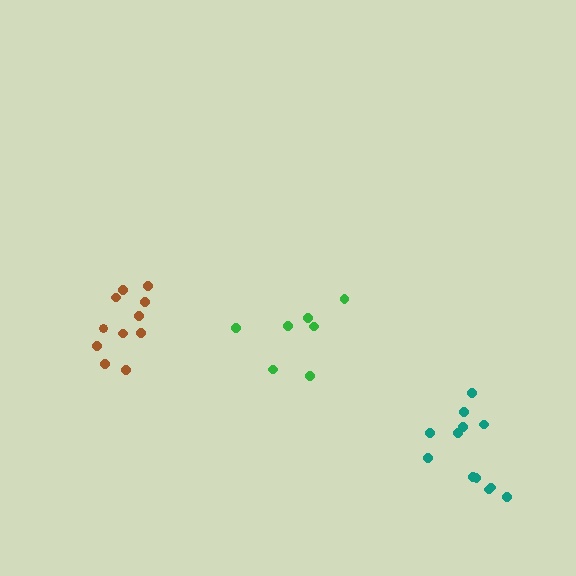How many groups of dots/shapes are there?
There are 3 groups.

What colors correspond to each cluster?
The clusters are colored: green, teal, brown.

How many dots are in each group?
Group 1: 7 dots, Group 2: 12 dots, Group 3: 11 dots (30 total).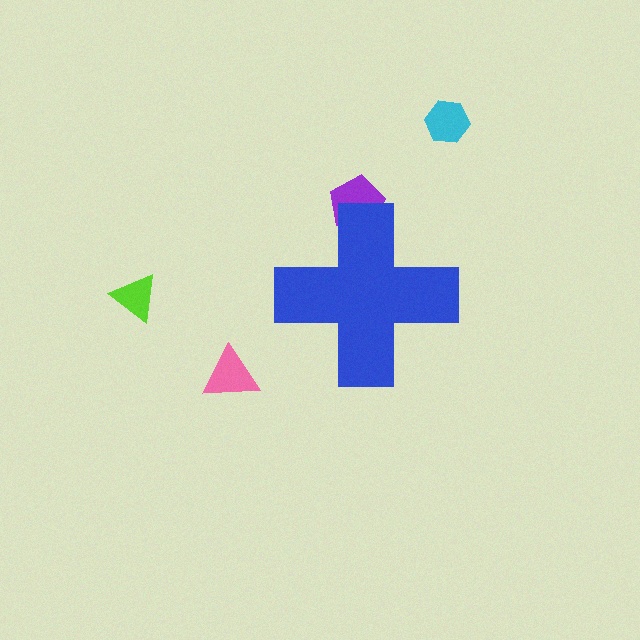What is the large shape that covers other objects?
A blue cross.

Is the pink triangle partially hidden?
No, the pink triangle is fully visible.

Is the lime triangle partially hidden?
No, the lime triangle is fully visible.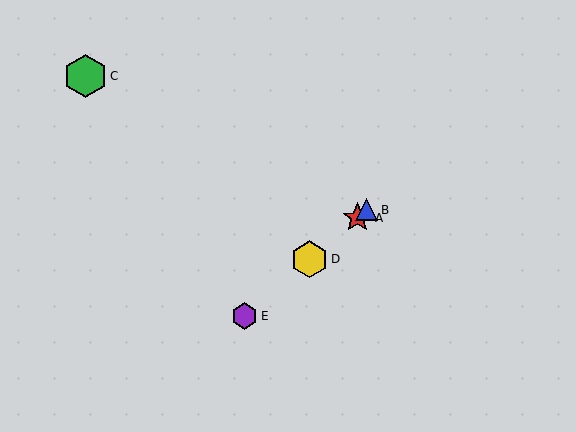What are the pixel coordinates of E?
Object E is at (244, 316).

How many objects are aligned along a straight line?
4 objects (A, B, D, E) are aligned along a straight line.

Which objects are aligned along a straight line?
Objects A, B, D, E are aligned along a straight line.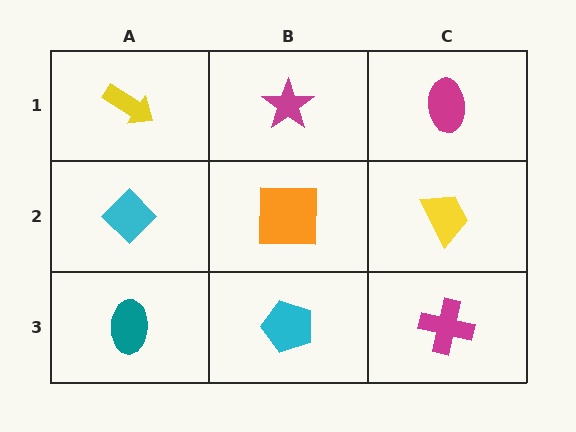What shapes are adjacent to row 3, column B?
An orange square (row 2, column B), a teal ellipse (row 3, column A), a magenta cross (row 3, column C).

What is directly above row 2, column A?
A yellow arrow.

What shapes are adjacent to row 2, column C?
A magenta ellipse (row 1, column C), a magenta cross (row 3, column C), an orange square (row 2, column B).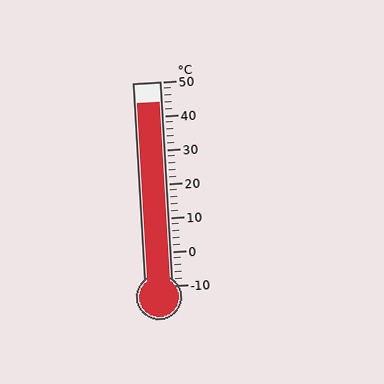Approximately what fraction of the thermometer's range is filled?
The thermometer is filled to approximately 90% of its range.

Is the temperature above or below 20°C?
The temperature is above 20°C.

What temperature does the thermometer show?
The thermometer shows approximately 44°C.